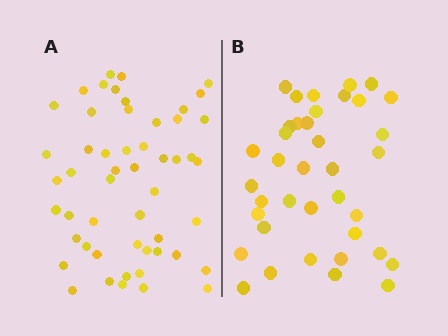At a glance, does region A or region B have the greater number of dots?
Region A (the left region) has more dots.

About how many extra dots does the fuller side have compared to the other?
Region A has approximately 15 more dots than region B.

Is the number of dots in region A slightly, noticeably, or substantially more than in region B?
Region A has noticeably more, but not dramatically so. The ratio is roughly 1.4 to 1.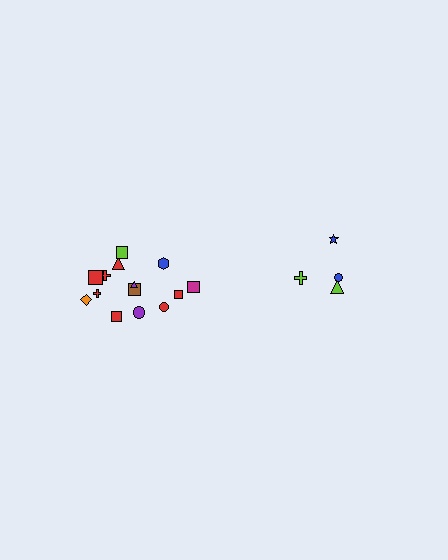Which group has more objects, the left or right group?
The left group.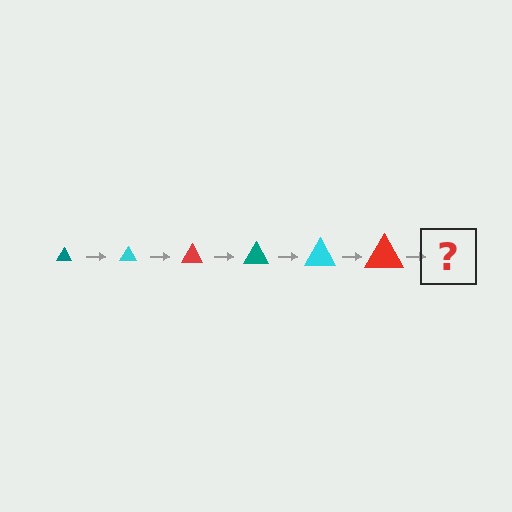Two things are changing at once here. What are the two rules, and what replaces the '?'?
The two rules are that the triangle grows larger each step and the color cycles through teal, cyan, and red. The '?' should be a teal triangle, larger than the previous one.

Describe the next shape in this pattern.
It should be a teal triangle, larger than the previous one.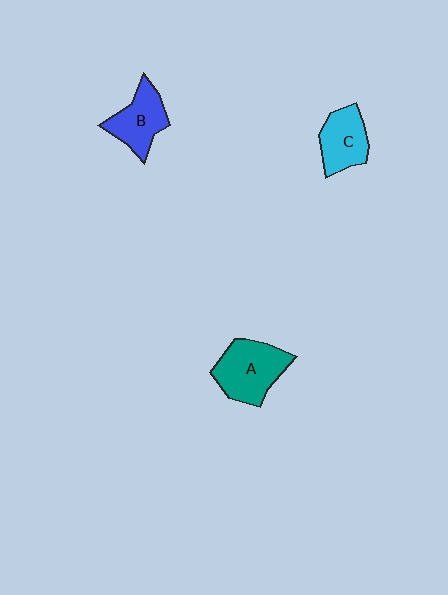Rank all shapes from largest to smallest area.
From largest to smallest: A (teal), B (blue), C (cyan).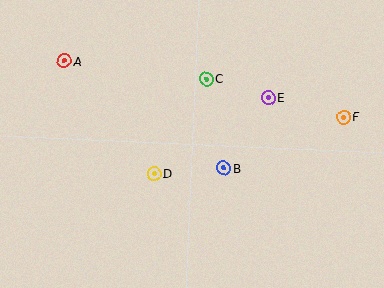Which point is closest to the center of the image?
Point B at (224, 168) is closest to the center.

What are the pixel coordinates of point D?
Point D is at (154, 174).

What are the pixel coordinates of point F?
Point F is at (344, 117).